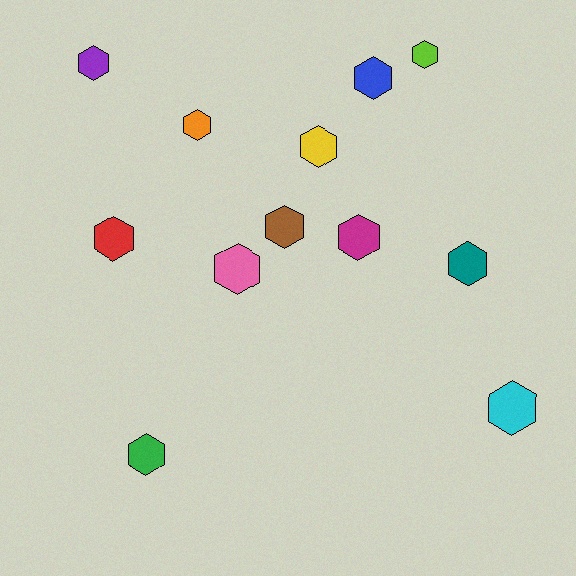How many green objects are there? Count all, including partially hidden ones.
There is 1 green object.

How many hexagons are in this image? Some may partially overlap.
There are 12 hexagons.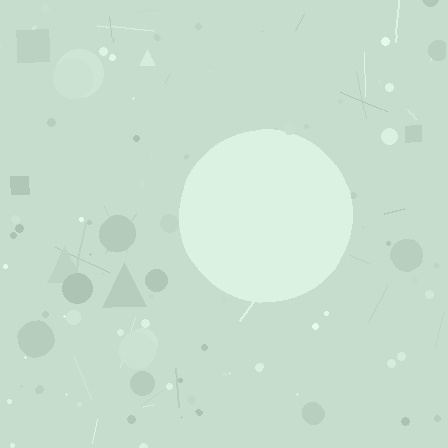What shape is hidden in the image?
A circle is hidden in the image.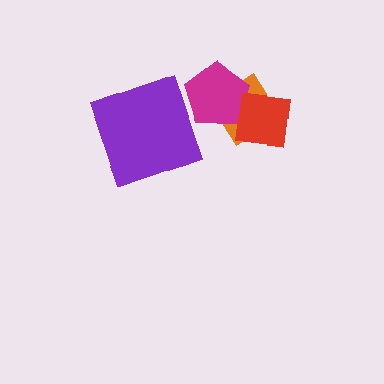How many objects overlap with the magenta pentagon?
2 objects overlap with the magenta pentagon.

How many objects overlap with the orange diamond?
2 objects overlap with the orange diamond.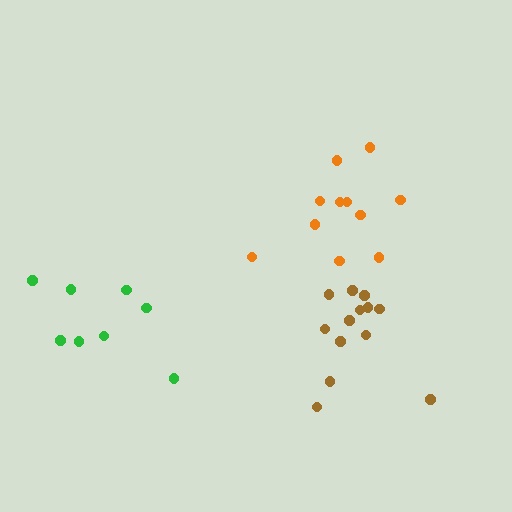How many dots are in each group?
Group 1: 11 dots, Group 2: 8 dots, Group 3: 13 dots (32 total).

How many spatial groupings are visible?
There are 3 spatial groupings.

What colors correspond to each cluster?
The clusters are colored: orange, green, brown.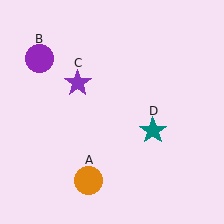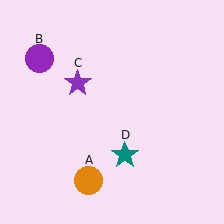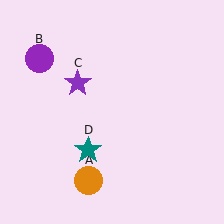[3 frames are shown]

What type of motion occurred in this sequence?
The teal star (object D) rotated clockwise around the center of the scene.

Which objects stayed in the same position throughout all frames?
Orange circle (object A) and purple circle (object B) and purple star (object C) remained stationary.